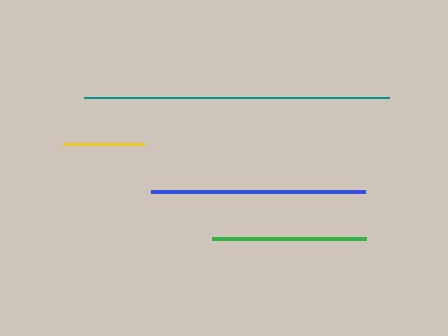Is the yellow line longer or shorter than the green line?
The green line is longer than the yellow line.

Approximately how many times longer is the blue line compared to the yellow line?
The blue line is approximately 2.6 times the length of the yellow line.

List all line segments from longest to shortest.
From longest to shortest: teal, blue, green, yellow.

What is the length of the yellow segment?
The yellow segment is approximately 81 pixels long.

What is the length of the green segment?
The green segment is approximately 154 pixels long.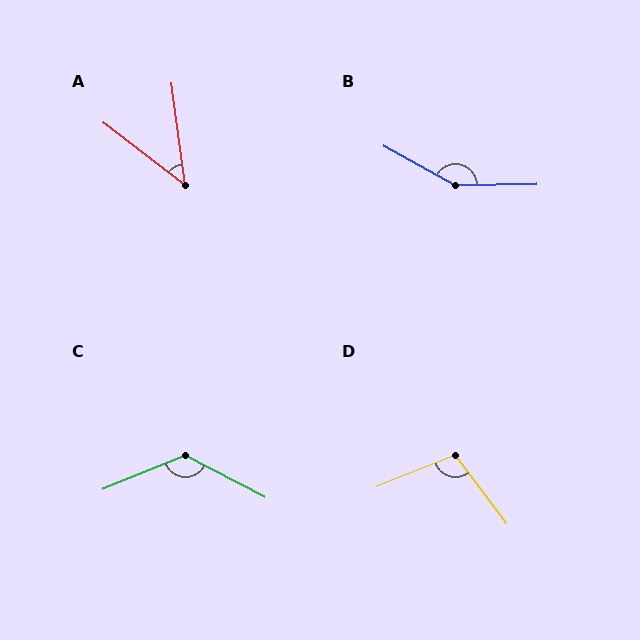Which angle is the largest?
B, at approximately 150 degrees.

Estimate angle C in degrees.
Approximately 131 degrees.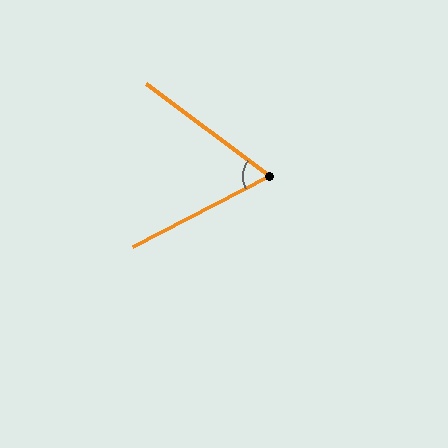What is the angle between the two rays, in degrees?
Approximately 64 degrees.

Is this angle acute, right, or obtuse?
It is acute.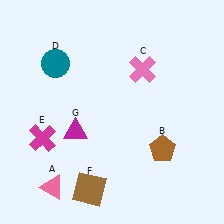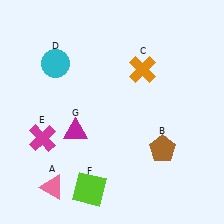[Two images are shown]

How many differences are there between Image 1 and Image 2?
There are 3 differences between the two images.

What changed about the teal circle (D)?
In Image 1, D is teal. In Image 2, it changed to cyan.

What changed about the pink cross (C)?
In Image 1, C is pink. In Image 2, it changed to orange.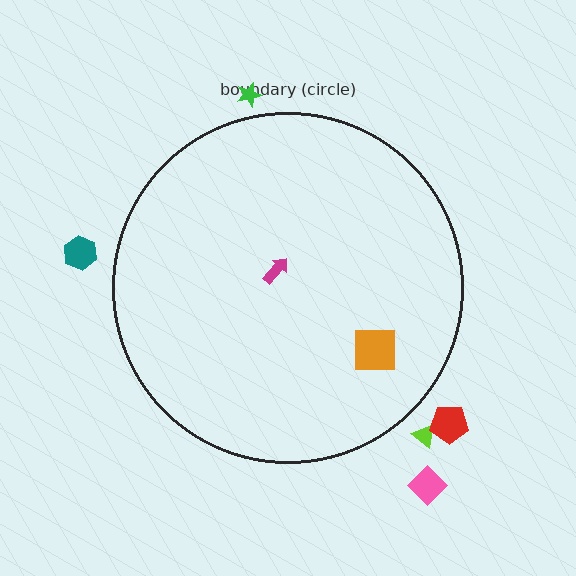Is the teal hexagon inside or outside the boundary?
Outside.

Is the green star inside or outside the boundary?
Outside.